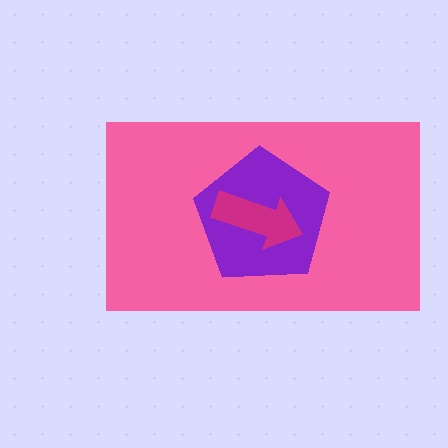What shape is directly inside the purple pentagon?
The magenta arrow.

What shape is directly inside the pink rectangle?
The purple pentagon.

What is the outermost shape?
The pink rectangle.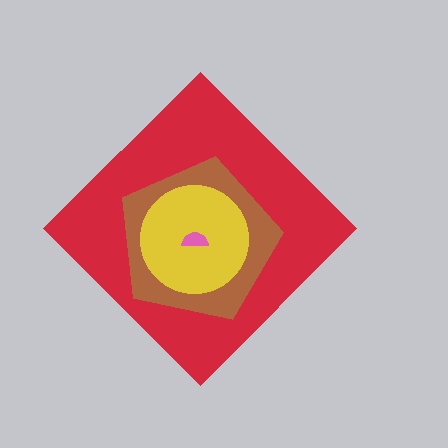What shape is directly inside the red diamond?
The brown pentagon.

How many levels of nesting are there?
4.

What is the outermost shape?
The red diamond.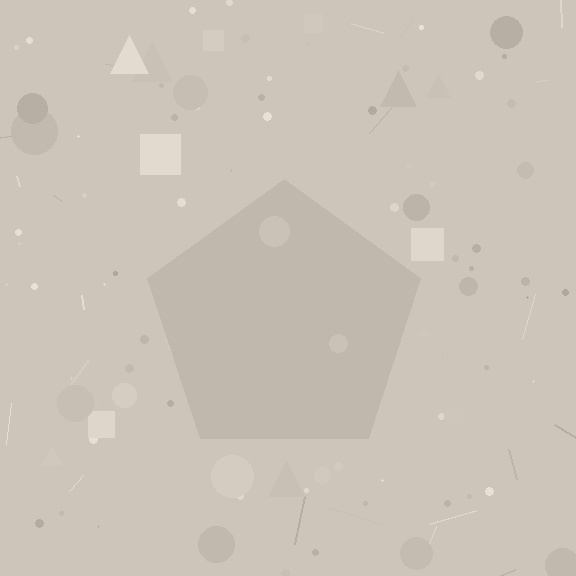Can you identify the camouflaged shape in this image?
The camouflaged shape is a pentagon.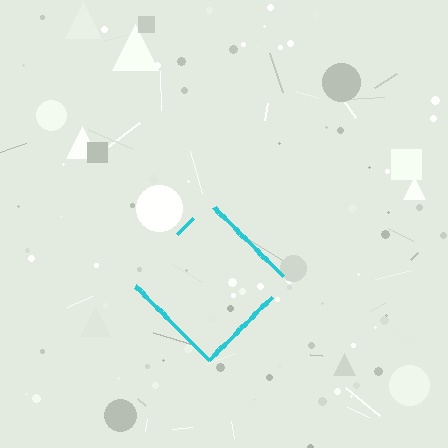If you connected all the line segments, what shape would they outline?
They would outline a diamond.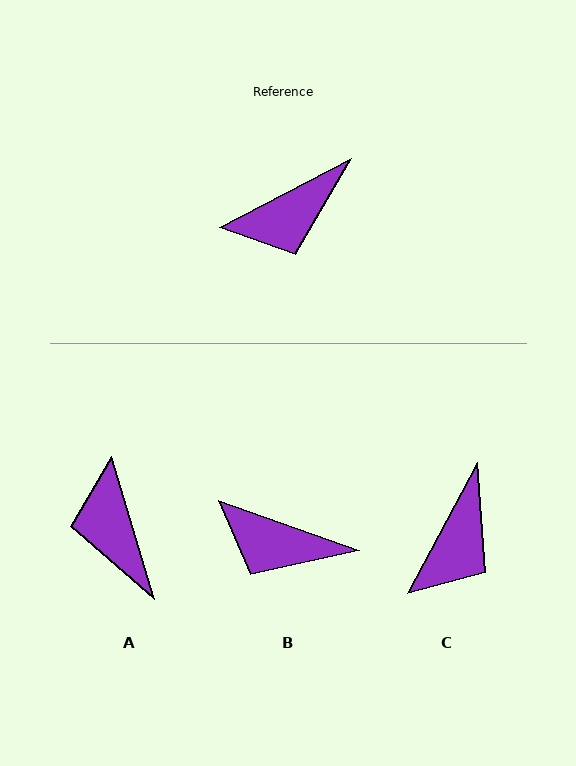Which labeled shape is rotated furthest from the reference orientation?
A, about 100 degrees away.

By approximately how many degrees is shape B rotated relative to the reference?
Approximately 47 degrees clockwise.